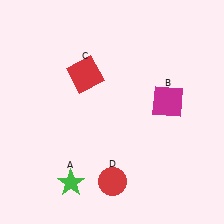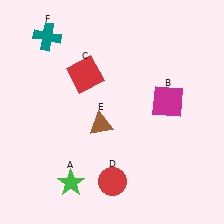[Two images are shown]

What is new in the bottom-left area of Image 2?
A brown triangle (E) was added in the bottom-left area of Image 2.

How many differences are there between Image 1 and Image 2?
There are 2 differences between the two images.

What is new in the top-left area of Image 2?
A teal cross (F) was added in the top-left area of Image 2.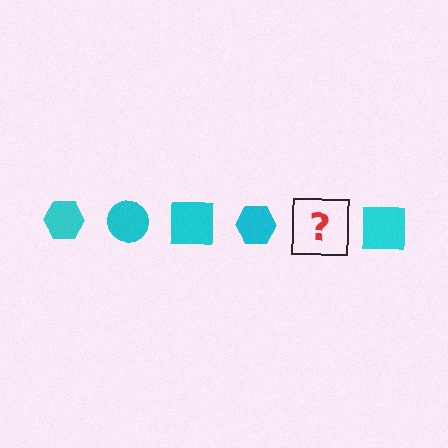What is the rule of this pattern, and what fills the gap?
The rule is that the pattern cycles through hexagon, circle, square shapes in cyan. The gap should be filled with a cyan circle.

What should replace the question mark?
The question mark should be replaced with a cyan circle.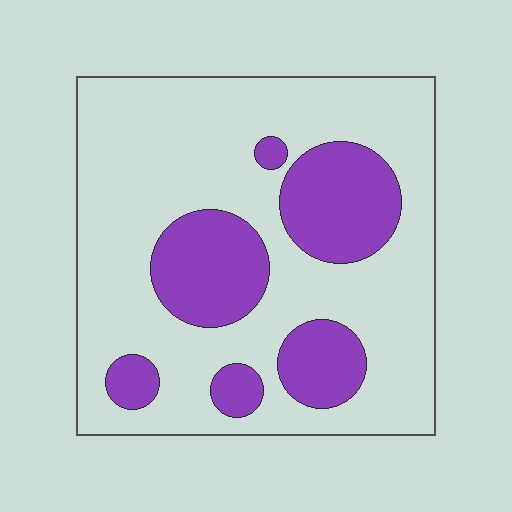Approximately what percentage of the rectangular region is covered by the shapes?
Approximately 25%.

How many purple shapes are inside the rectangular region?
6.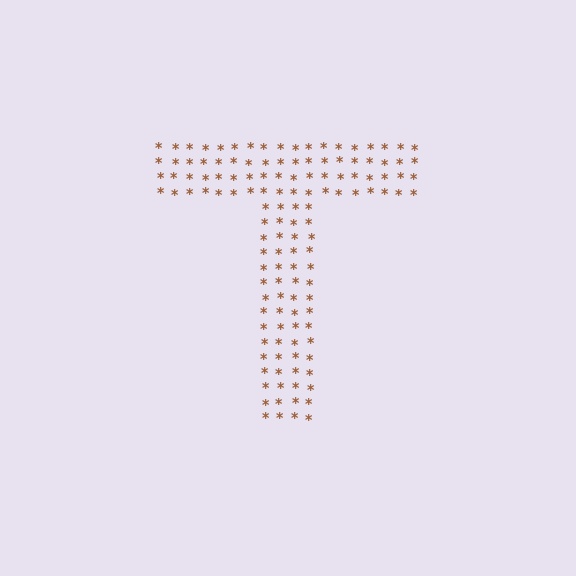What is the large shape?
The large shape is the letter T.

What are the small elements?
The small elements are asterisks.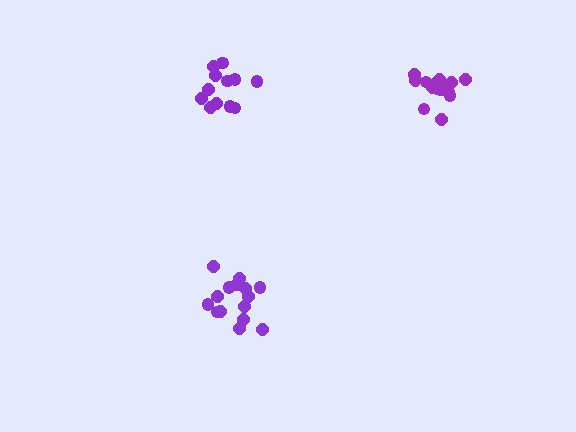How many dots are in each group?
Group 1: 16 dots, Group 2: 15 dots, Group 3: 12 dots (43 total).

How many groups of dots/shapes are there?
There are 3 groups.